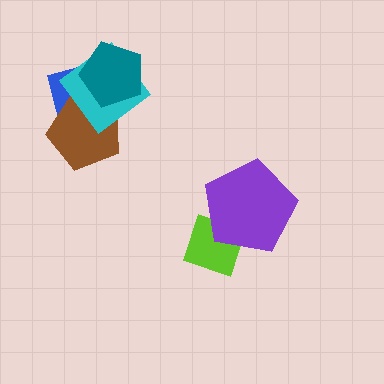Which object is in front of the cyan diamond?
The teal pentagon is in front of the cyan diamond.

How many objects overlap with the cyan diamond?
3 objects overlap with the cyan diamond.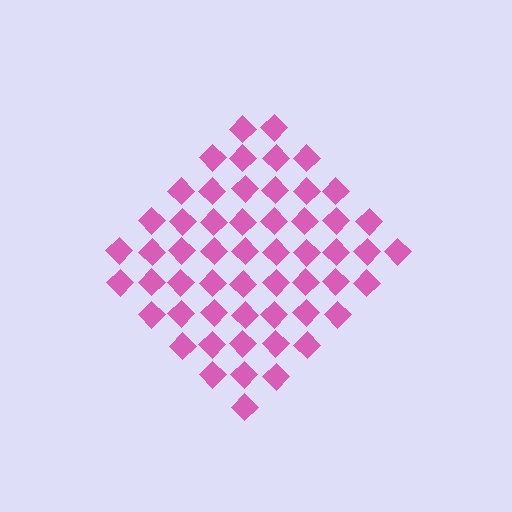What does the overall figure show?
The overall figure shows a diamond.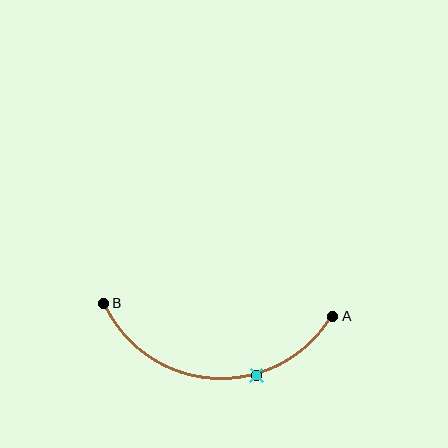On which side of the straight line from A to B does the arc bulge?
The arc bulges below the straight line connecting A and B.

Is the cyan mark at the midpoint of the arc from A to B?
No. The cyan mark lies on the arc but is closer to endpoint A. The arc midpoint would be at the point on the curve equidistant along the arc from both A and B.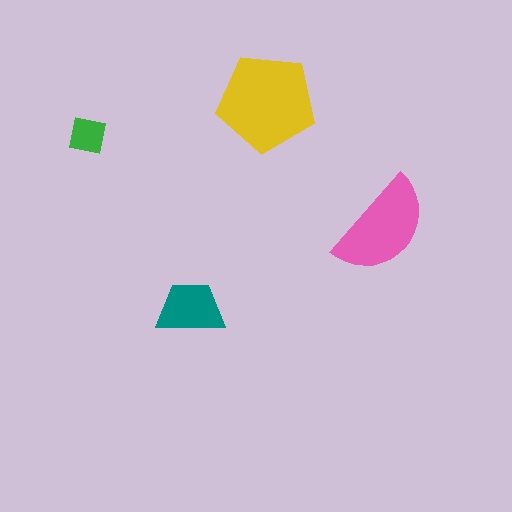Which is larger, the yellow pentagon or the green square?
The yellow pentagon.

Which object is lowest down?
The teal trapezoid is bottommost.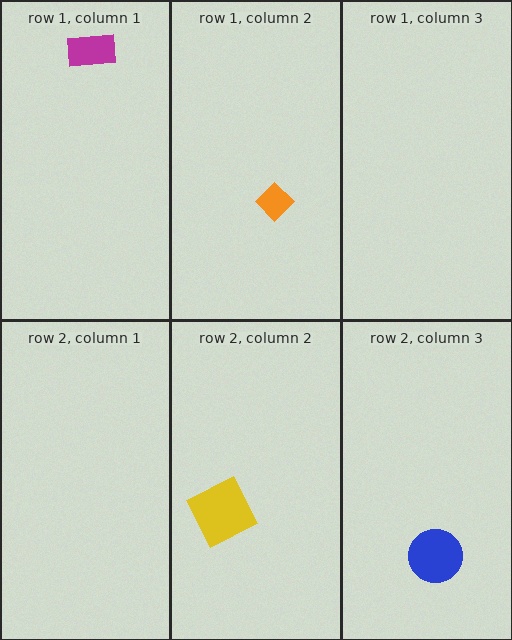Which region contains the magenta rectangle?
The row 1, column 1 region.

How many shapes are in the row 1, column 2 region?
1.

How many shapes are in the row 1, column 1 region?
1.